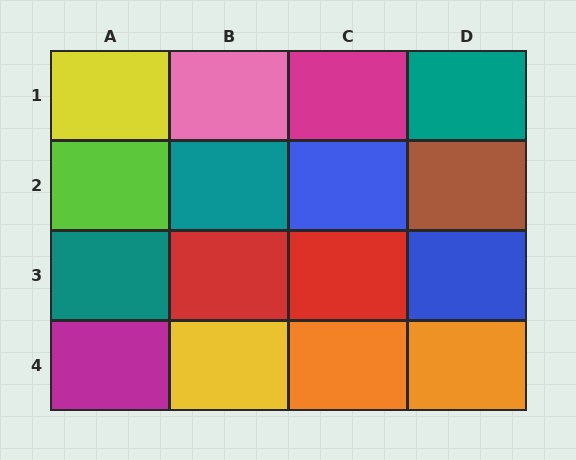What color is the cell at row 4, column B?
Yellow.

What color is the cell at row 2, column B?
Teal.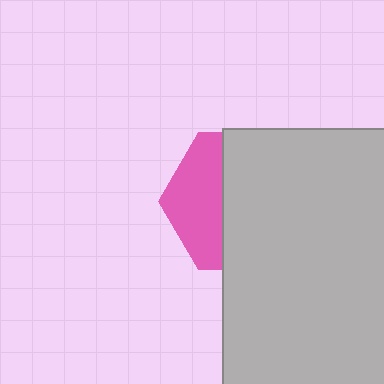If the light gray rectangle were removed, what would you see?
You would see the complete pink hexagon.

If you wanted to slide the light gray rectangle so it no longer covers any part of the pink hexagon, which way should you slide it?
Slide it right — that is the most direct way to separate the two shapes.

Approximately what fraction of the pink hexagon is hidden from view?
Roughly 64% of the pink hexagon is hidden behind the light gray rectangle.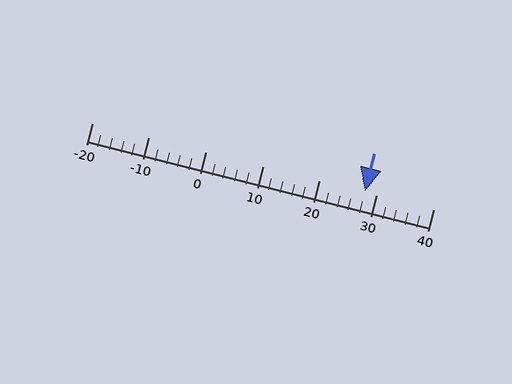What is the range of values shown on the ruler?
The ruler shows values from -20 to 40.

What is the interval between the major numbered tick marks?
The major tick marks are spaced 10 units apart.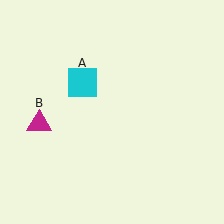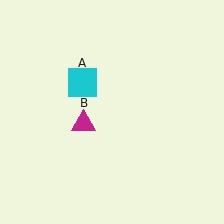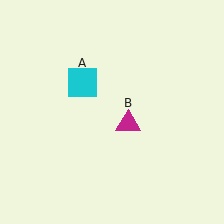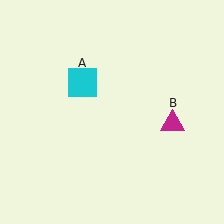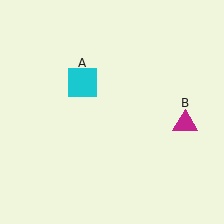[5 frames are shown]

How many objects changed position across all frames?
1 object changed position: magenta triangle (object B).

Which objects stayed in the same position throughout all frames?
Cyan square (object A) remained stationary.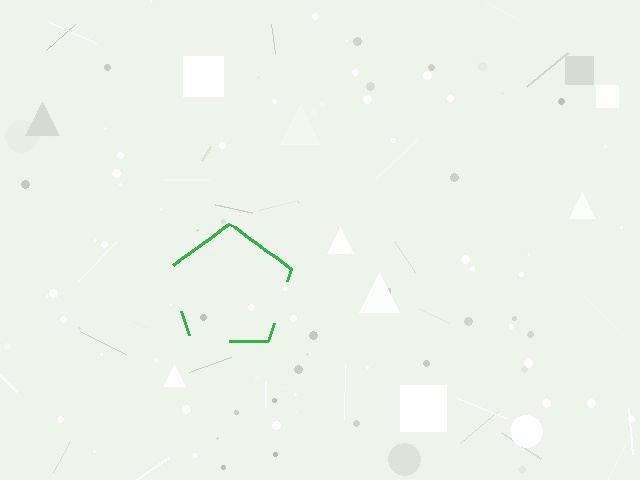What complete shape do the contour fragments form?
The contour fragments form a pentagon.